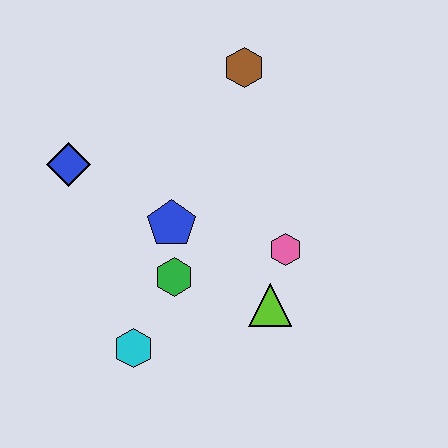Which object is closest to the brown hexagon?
The blue pentagon is closest to the brown hexagon.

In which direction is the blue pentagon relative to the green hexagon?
The blue pentagon is above the green hexagon.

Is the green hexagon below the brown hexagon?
Yes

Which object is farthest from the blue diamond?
The lime triangle is farthest from the blue diamond.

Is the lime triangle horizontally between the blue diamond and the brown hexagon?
No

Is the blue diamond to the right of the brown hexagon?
No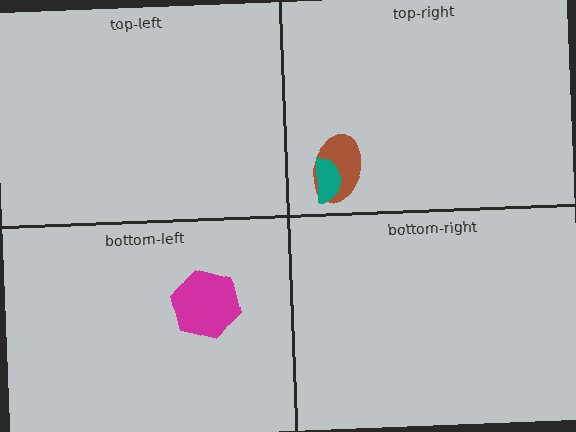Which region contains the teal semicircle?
The top-right region.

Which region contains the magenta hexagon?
The bottom-left region.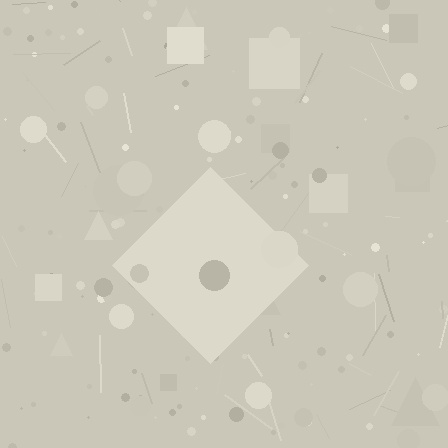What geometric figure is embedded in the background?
A diamond is embedded in the background.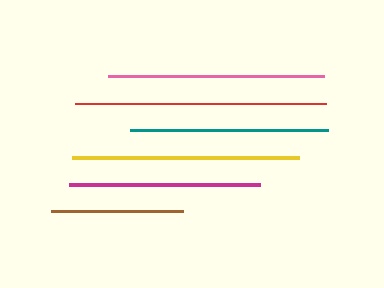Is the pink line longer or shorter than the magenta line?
The pink line is longer than the magenta line.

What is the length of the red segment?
The red segment is approximately 251 pixels long.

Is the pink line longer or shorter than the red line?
The red line is longer than the pink line.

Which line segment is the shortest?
The brown line is the shortest at approximately 131 pixels.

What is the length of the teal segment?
The teal segment is approximately 198 pixels long.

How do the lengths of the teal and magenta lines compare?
The teal and magenta lines are approximately the same length.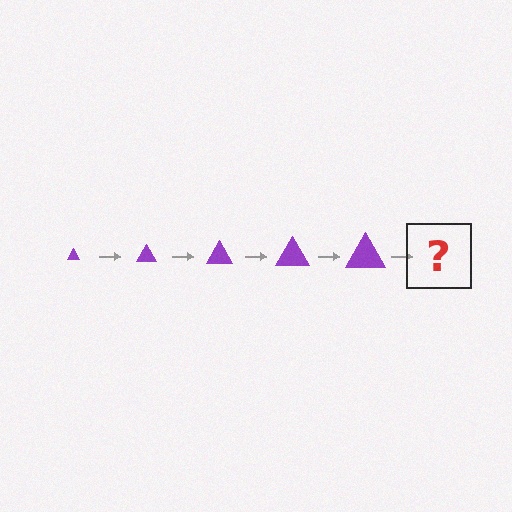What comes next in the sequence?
The next element should be a purple triangle, larger than the previous one.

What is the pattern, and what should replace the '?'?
The pattern is that the triangle gets progressively larger each step. The '?' should be a purple triangle, larger than the previous one.